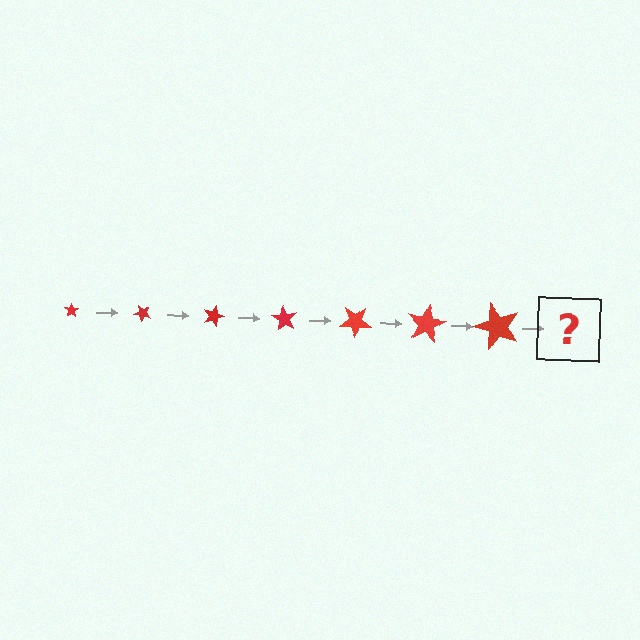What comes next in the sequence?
The next element should be a star, larger than the previous one and rotated 315 degrees from the start.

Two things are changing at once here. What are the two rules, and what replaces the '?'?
The two rules are that the star grows larger each step and it rotates 45 degrees each step. The '?' should be a star, larger than the previous one and rotated 315 degrees from the start.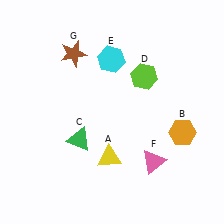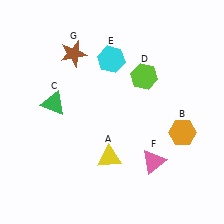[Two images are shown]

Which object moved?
The green triangle (C) moved up.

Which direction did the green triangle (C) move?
The green triangle (C) moved up.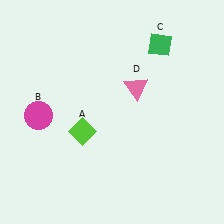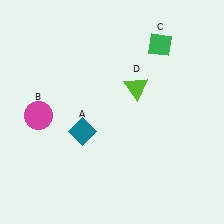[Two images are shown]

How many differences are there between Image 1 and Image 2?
There are 2 differences between the two images.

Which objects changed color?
A changed from lime to teal. D changed from pink to lime.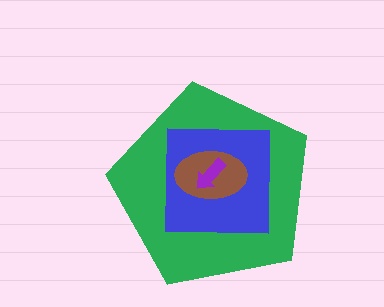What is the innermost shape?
The purple arrow.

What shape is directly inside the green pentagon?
The blue square.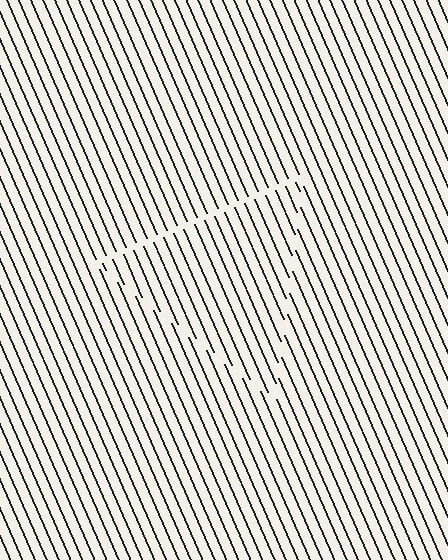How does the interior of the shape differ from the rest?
The interior of the shape contains the same grating, shifted by half a period — the contour is defined by the phase discontinuity where line-ends from the inner and outer gratings abut.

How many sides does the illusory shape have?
3 sides — the line-ends trace a triangle.